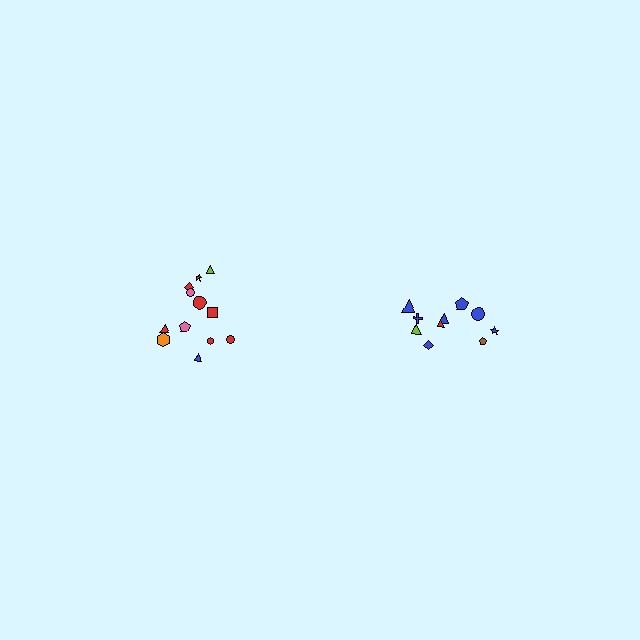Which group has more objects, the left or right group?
The left group.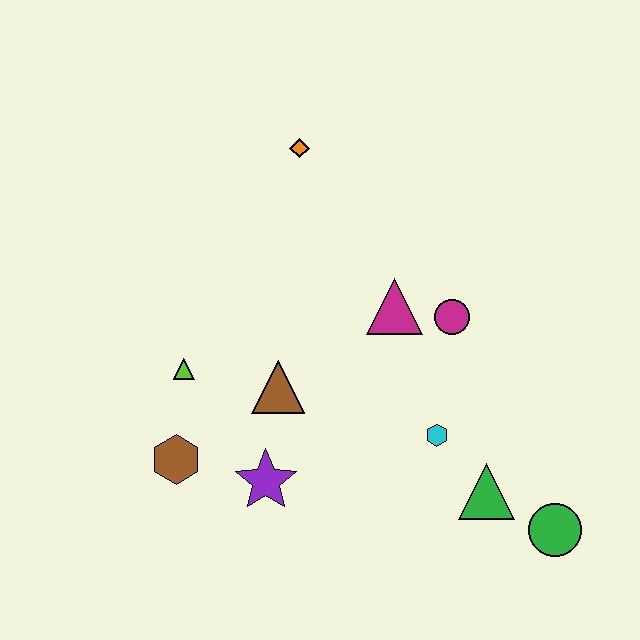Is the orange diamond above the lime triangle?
Yes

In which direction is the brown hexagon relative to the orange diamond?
The brown hexagon is below the orange diamond.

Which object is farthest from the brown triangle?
The green circle is farthest from the brown triangle.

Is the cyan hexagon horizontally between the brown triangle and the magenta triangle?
No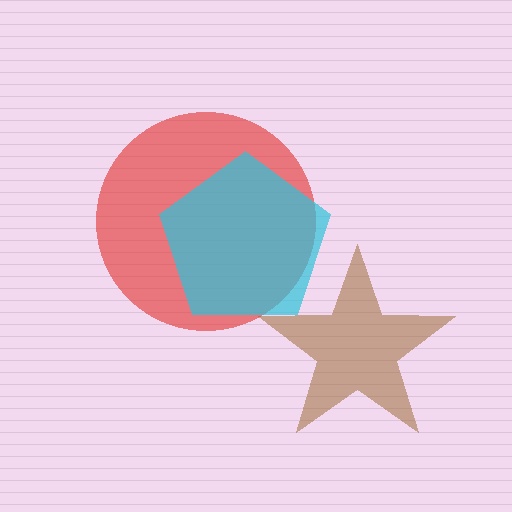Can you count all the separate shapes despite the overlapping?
Yes, there are 3 separate shapes.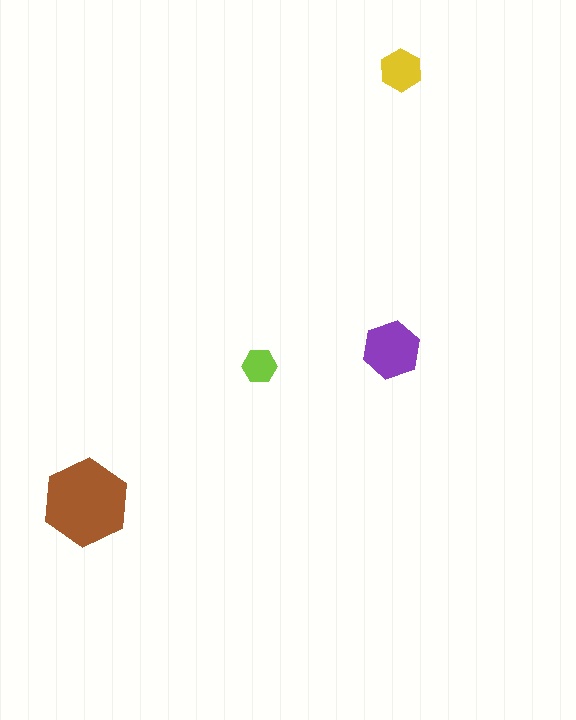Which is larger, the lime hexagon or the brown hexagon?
The brown one.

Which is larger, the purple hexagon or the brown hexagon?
The brown one.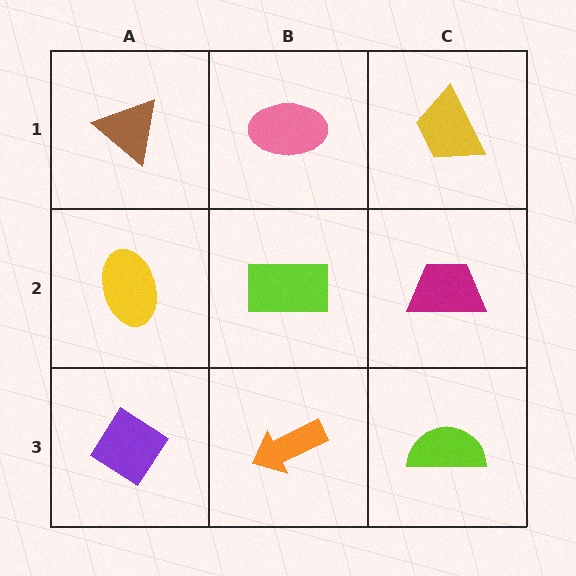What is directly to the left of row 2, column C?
A lime rectangle.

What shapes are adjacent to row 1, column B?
A lime rectangle (row 2, column B), a brown triangle (row 1, column A), a yellow trapezoid (row 1, column C).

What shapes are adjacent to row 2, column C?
A yellow trapezoid (row 1, column C), a lime semicircle (row 3, column C), a lime rectangle (row 2, column B).